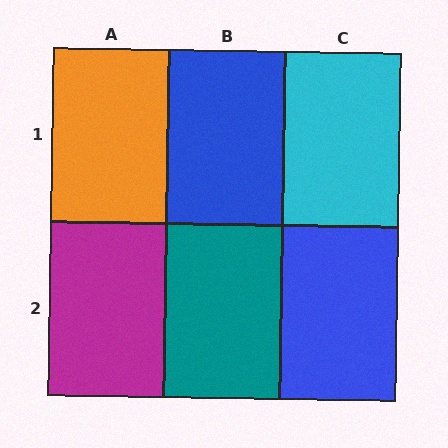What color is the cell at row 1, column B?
Blue.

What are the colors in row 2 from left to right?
Magenta, teal, blue.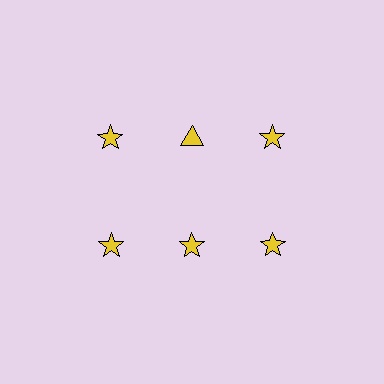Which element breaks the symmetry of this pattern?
The yellow triangle in the top row, second from left column breaks the symmetry. All other shapes are yellow stars.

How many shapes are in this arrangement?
There are 6 shapes arranged in a grid pattern.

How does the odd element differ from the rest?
It has a different shape: triangle instead of star.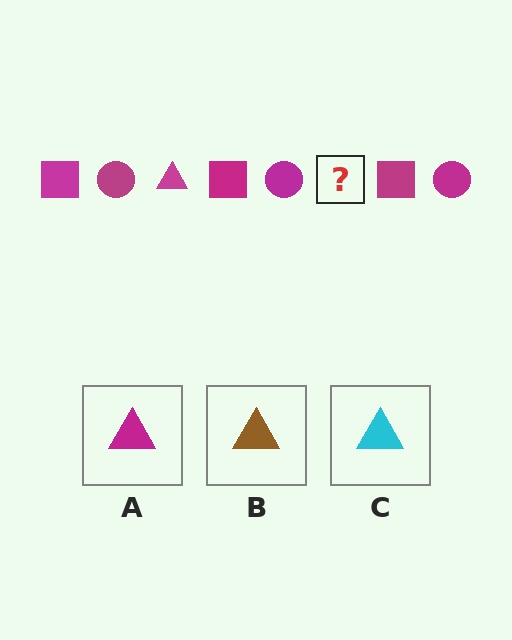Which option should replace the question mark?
Option A.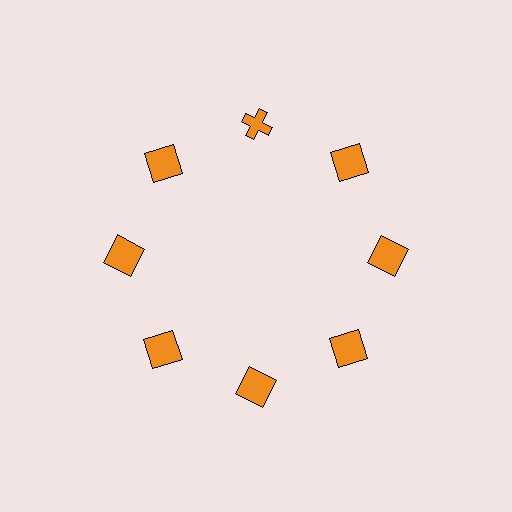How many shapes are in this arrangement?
There are 8 shapes arranged in a ring pattern.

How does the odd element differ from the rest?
It has a different shape: cross instead of square.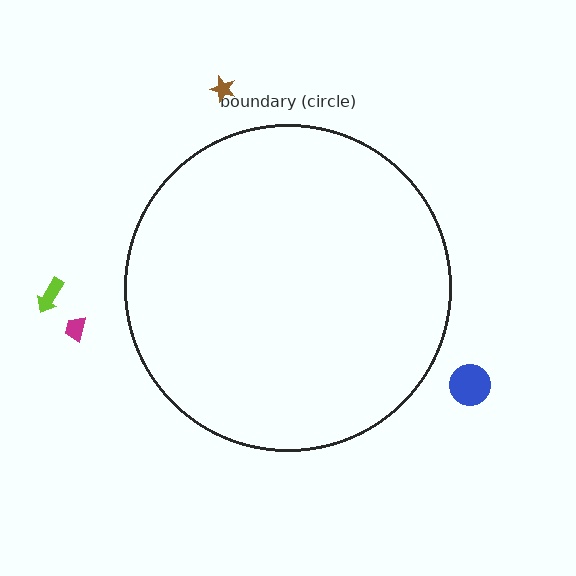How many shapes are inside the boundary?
0 inside, 4 outside.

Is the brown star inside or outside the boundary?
Outside.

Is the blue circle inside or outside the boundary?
Outside.